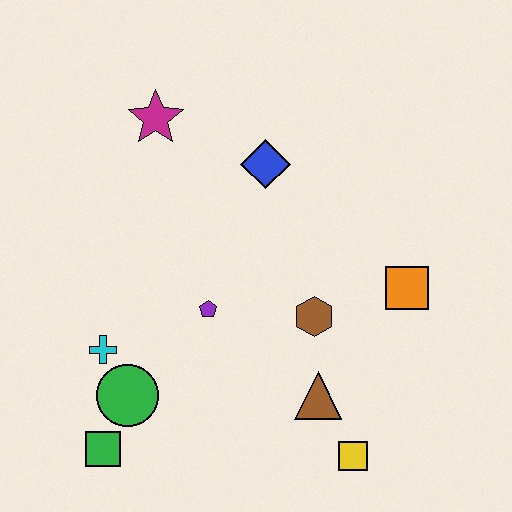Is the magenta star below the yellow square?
No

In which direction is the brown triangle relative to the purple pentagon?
The brown triangle is to the right of the purple pentagon.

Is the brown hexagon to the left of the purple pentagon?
No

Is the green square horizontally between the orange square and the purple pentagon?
No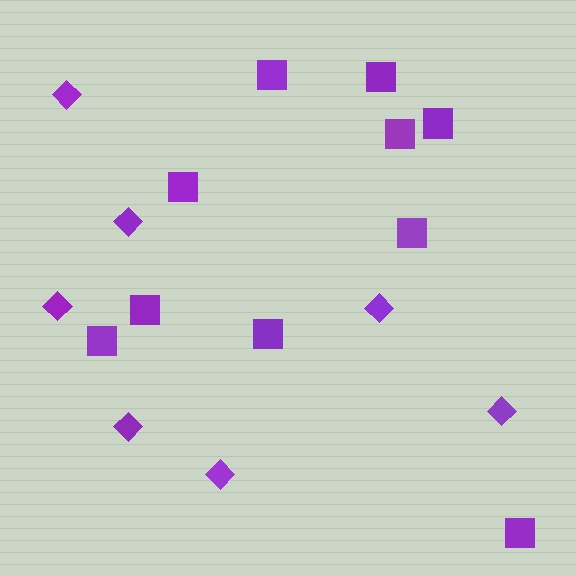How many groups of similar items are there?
There are 2 groups: one group of squares (10) and one group of diamonds (7).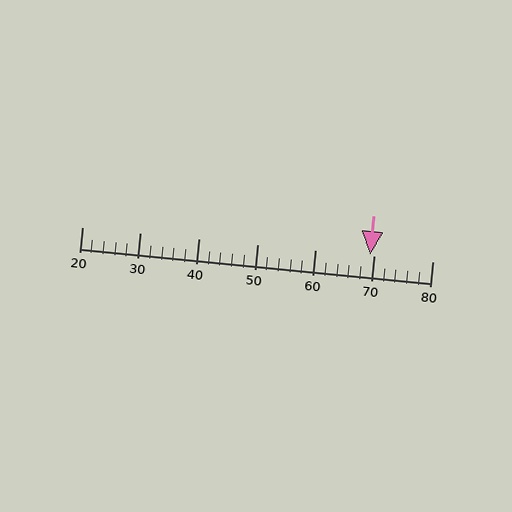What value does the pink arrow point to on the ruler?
The pink arrow points to approximately 69.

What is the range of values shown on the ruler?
The ruler shows values from 20 to 80.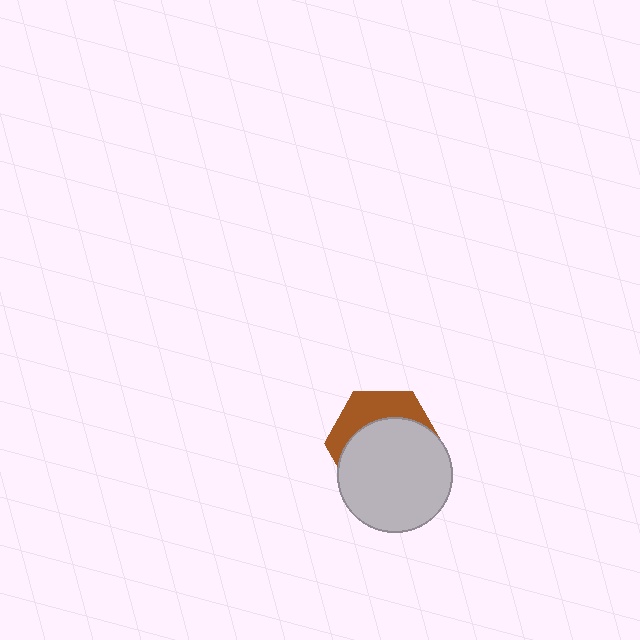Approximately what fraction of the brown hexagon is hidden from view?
Roughly 67% of the brown hexagon is hidden behind the light gray circle.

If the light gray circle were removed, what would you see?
You would see the complete brown hexagon.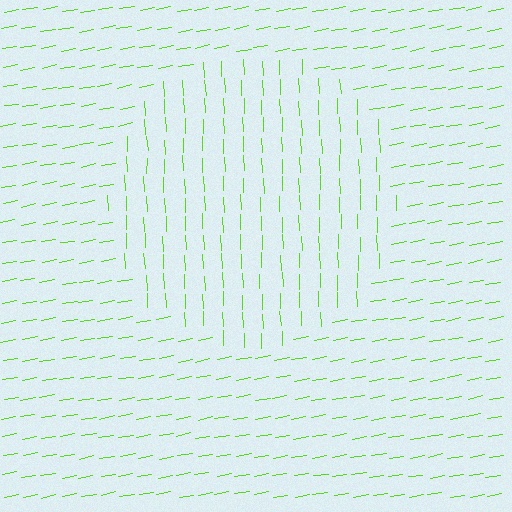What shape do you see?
I see a circle.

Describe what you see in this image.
The image is filled with small lime line segments. A circle region in the image has lines oriented differently from the surrounding lines, creating a visible texture boundary.